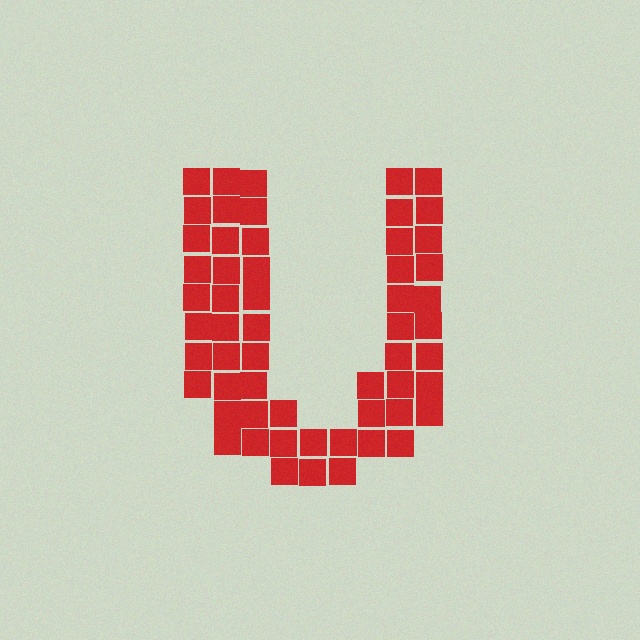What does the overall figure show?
The overall figure shows the letter U.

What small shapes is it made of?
It is made of small squares.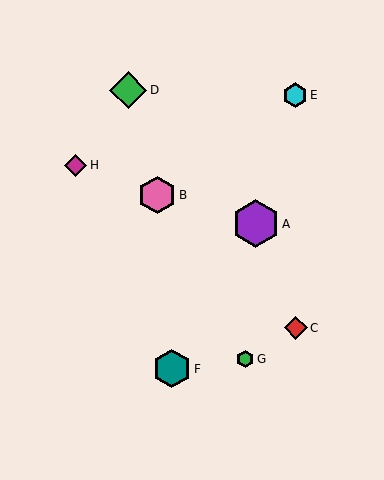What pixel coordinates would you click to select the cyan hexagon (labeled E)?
Click at (295, 95) to select the cyan hexagon E.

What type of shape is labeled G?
Shape G is a green hexagon.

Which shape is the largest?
The purple hexagon (labeled A) is the largest.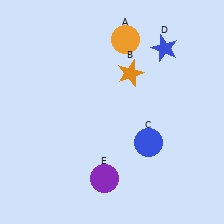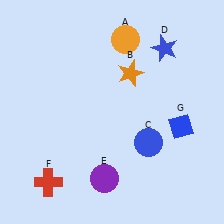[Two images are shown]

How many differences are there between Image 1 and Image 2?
There are 2 differences between the two images.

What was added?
A red cross (F), a blue diamond (G) were added in Image 2.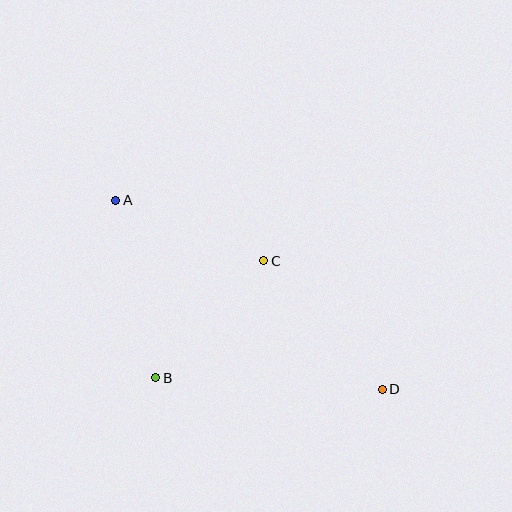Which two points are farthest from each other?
Points A and D are farthest from each other.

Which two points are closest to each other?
Points B and C are closest to each other.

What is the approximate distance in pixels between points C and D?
The distance between C and D is approximately 175 pixels.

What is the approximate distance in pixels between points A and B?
The distance between A and B is approximately 182 pixels.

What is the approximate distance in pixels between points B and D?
The distance between B and D is approximately 227 pixels.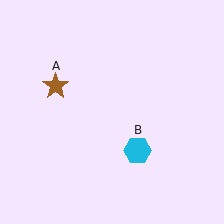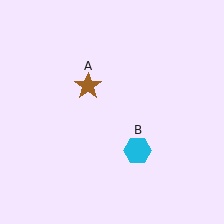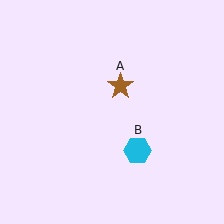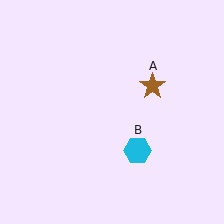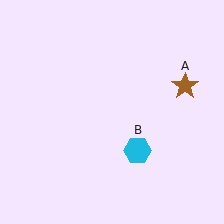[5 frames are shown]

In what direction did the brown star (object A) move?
The brown star (object A) moved right.